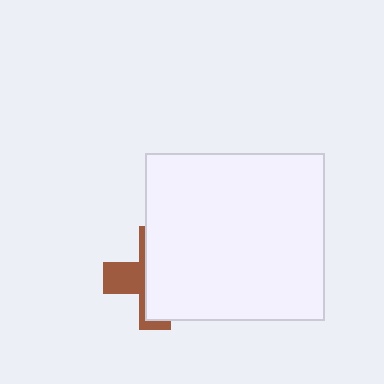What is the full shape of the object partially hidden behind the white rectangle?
The partially hidden object is a brown cross.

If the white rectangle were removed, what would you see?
You would see the complete brown cross.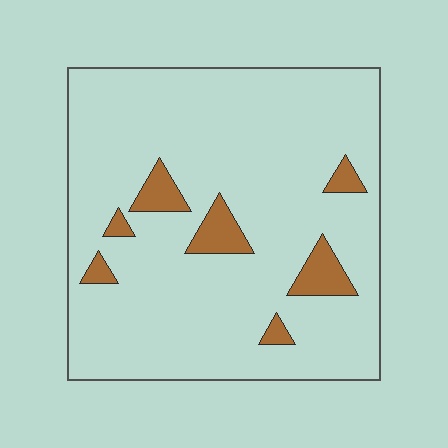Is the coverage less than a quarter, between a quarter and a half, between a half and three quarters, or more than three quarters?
Less than a quarter.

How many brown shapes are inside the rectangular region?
7.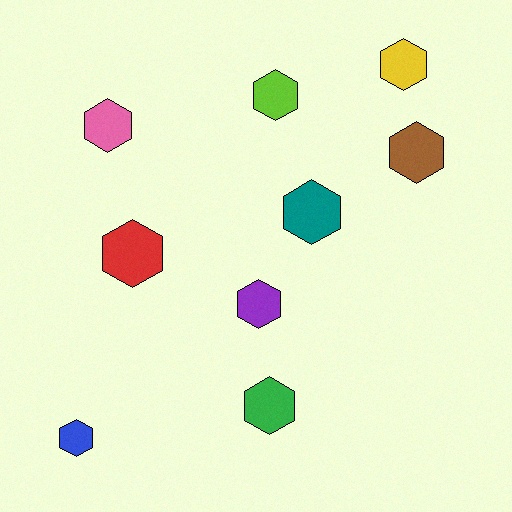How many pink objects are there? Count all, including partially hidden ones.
There is 1 pink object.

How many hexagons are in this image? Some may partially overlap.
There are 9 hexagons.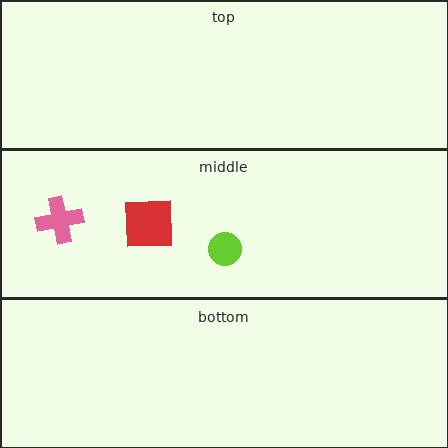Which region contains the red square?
The middle region.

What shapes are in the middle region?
The lime circle, the pink cross, the red square.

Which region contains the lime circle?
The middle region.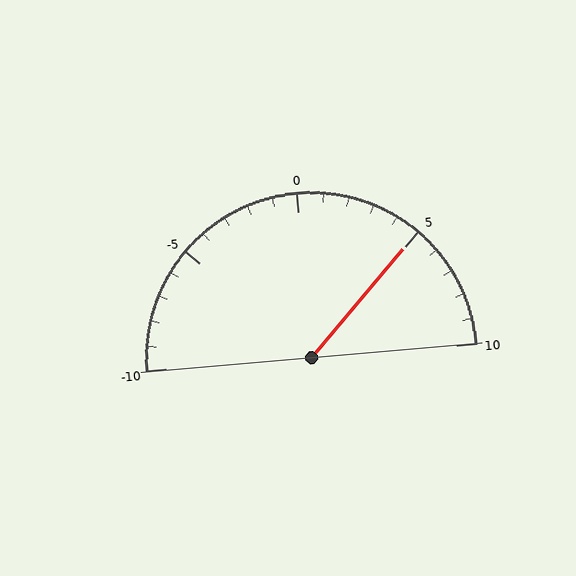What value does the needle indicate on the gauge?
The needle indicates approximately 5.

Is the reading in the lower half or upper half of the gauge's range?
The reading is in the upper half of the range (-10 to 10).